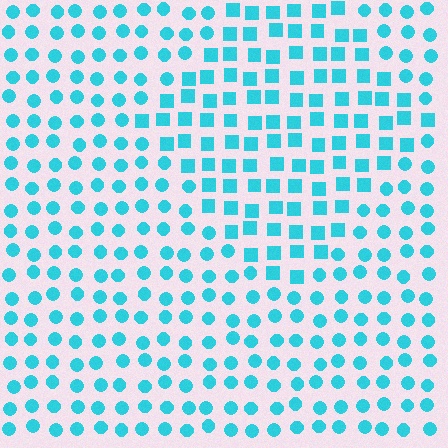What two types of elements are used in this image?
The image uses squares inside the diamond region and circles outside it.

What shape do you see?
I see a diamond.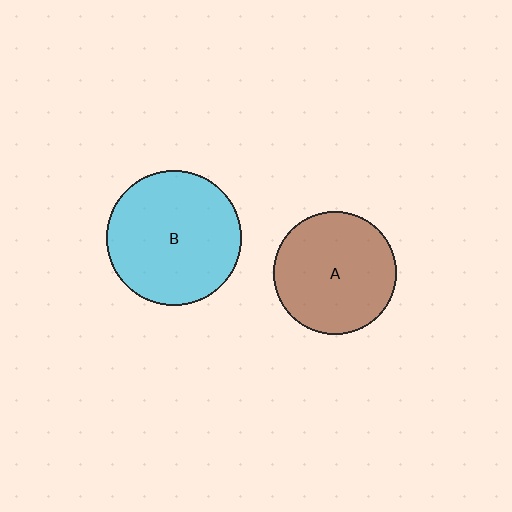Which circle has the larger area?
Circle B (cyan).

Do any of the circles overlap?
No, none of the circles overlap.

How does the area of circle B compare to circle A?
Approximately 1.2 times.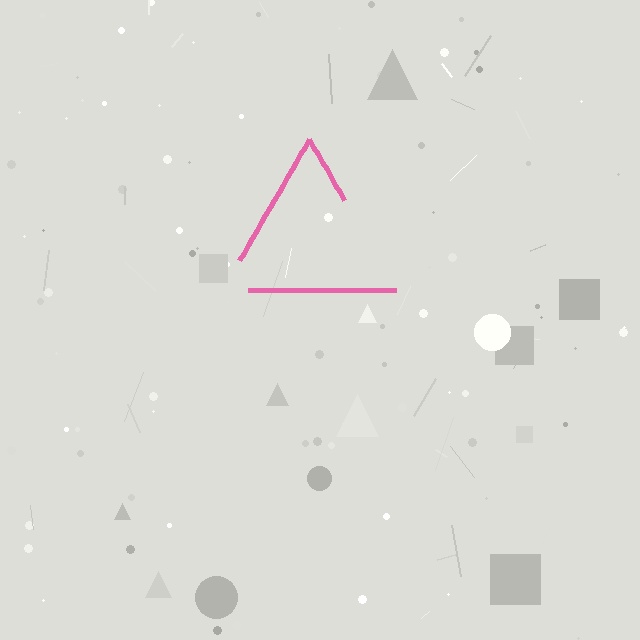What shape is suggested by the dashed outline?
The dashed outline suggests a triangle.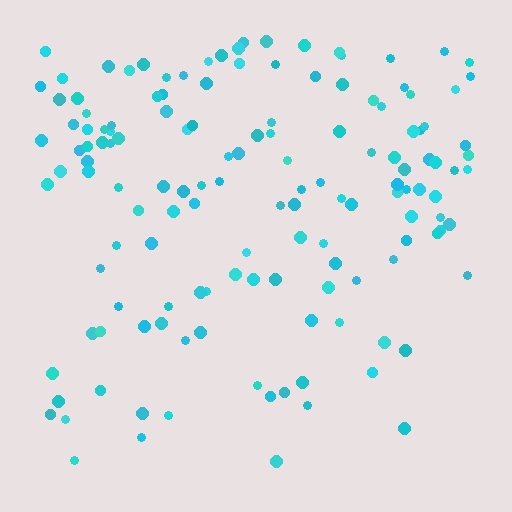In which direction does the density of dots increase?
From bottom to top, with the top side densest.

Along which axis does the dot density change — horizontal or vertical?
Vertical.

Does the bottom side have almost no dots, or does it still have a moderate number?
Still a moderate number, just noticeably fewer than the top.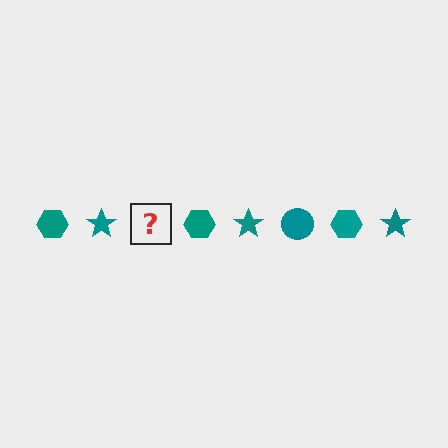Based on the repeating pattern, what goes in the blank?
The blank should be a teal circle.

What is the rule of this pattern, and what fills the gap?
The rule is that the pattern cycles through hexagon, star, circle shapes in teal. The gap should be filled with a teal circle.